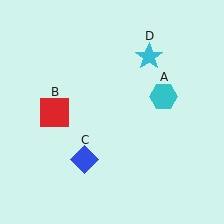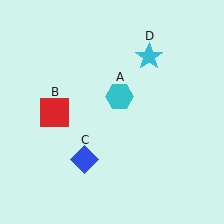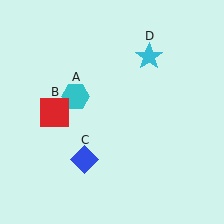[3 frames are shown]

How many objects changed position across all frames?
1 object changed position: cyan hexagon (object A).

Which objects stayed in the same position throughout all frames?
Red square (object B) and blue diamond (object C) and cyan star (object D) remained stationary.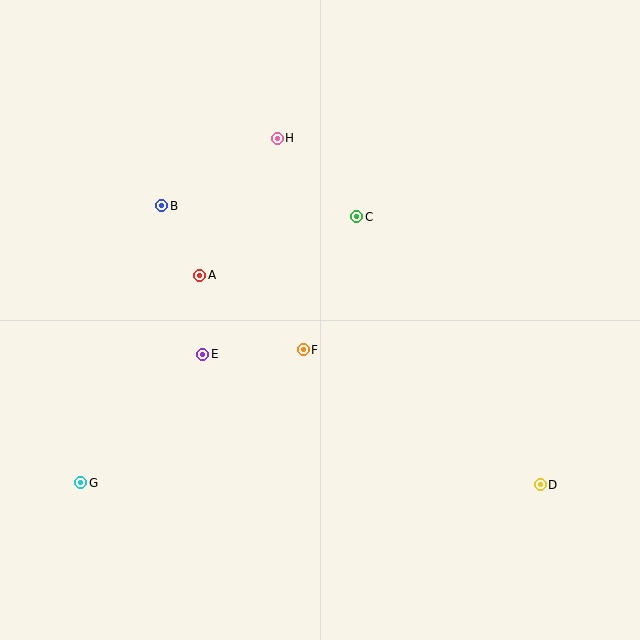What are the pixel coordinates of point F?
Point F is at (303, 350).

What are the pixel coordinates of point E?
Point E is at (203, 354).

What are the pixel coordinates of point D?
Point D is at (540, 485).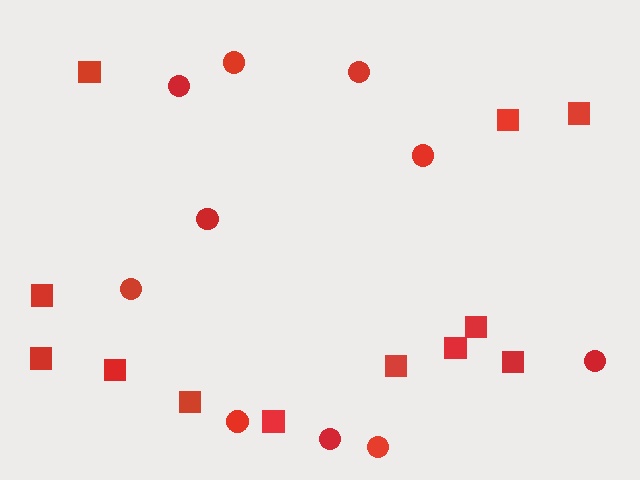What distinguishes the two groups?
There are 2 groups: one group of circles (10) and one group of squares (12).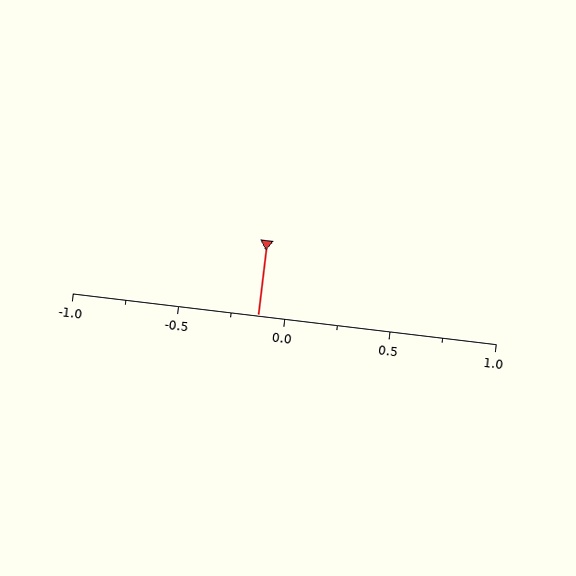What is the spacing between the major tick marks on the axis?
The major ticks are spaced 0.5 apart.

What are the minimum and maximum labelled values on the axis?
The axis runs from -1.0 to 1.0.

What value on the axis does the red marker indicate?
The marker indicates approximately -0.12.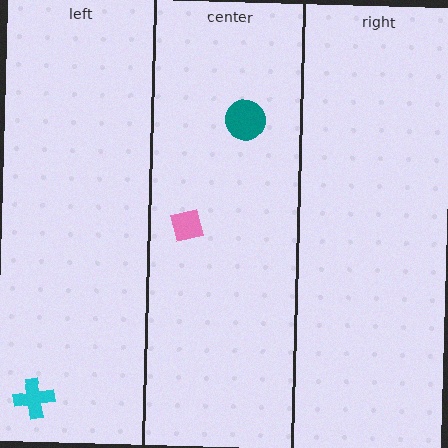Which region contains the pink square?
The center region.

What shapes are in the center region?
The teal circle, the pink square.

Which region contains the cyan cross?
The left region.